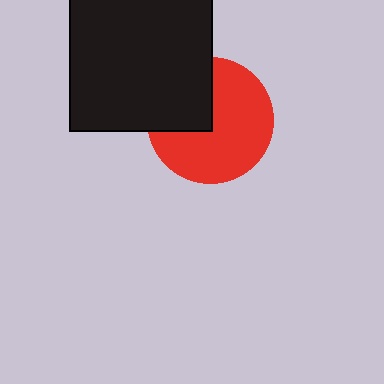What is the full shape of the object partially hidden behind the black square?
The partially hidden object is a red circle.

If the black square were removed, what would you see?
You would see the complete red circle.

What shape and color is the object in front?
The object in front is a black square.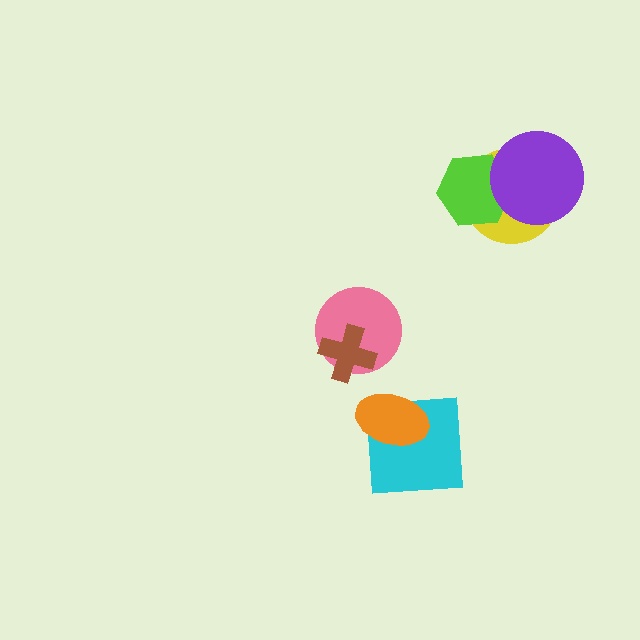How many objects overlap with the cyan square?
1 object overlaps with the cyan square.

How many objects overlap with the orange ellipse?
1 object overlaps with the orange ellipse.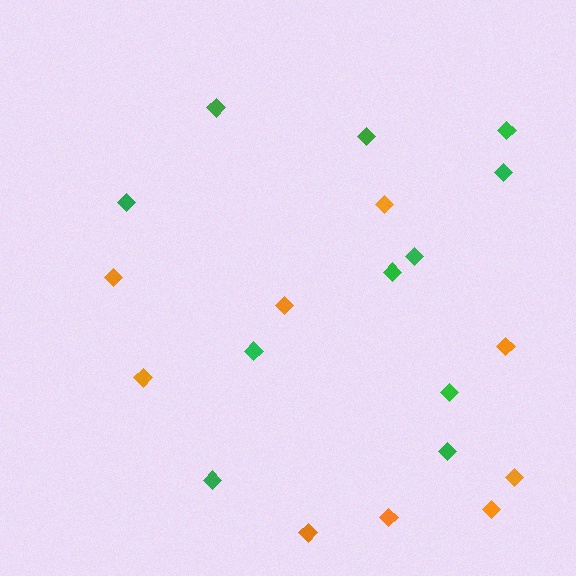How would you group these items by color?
There are 2 groups: one group of orange diamonds (9) and one group of green diamonds (11).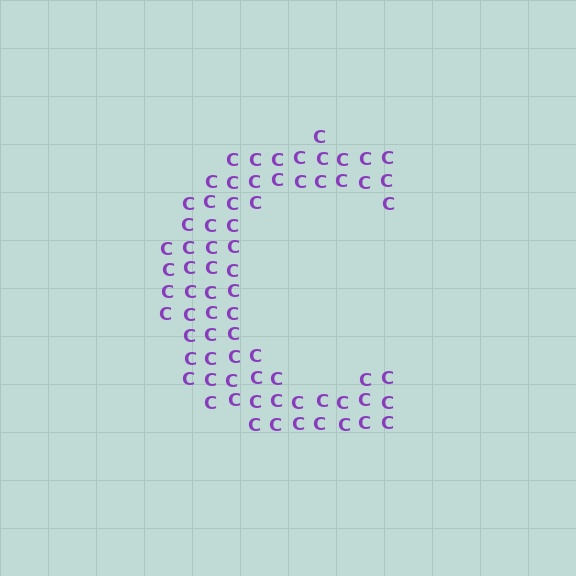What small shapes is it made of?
It is made of small letter C's.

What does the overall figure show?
The overall figure shows the letter C.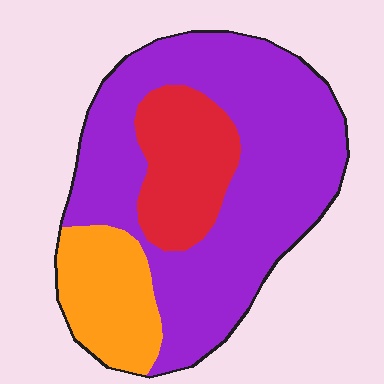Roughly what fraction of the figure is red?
Red covers around 20% of the figure.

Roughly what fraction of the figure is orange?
Orange takes up about one sixth (1/6) of the figure.